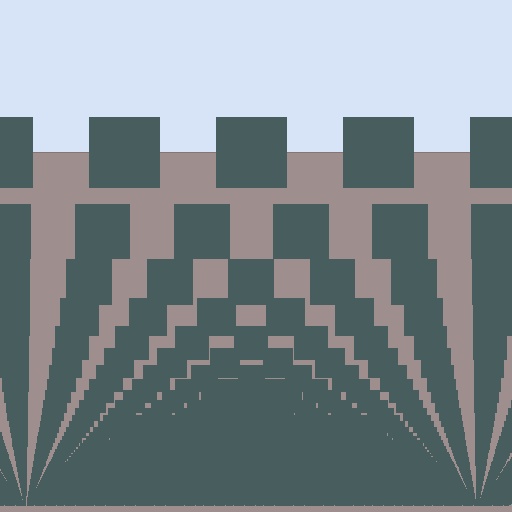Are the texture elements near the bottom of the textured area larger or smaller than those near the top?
Smaller. The gradient is inverted — elements near the bottom are smaller and denser.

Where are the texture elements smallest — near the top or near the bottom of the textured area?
Near the bottom.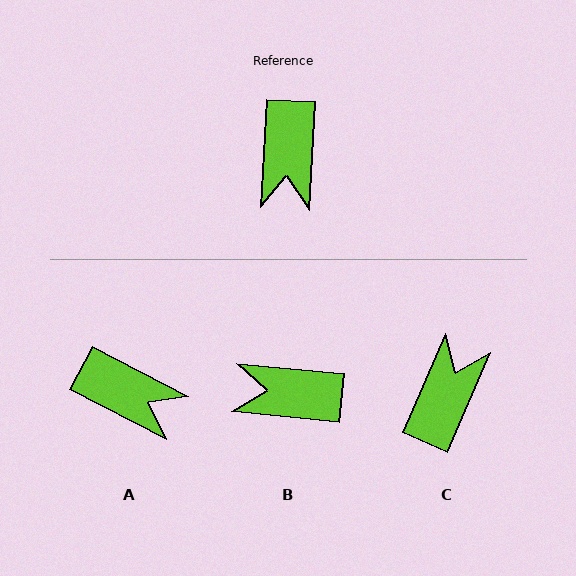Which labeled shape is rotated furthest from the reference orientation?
C, about 159 degrees away.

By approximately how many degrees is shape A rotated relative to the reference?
Approximately 65 degrees counter-clockwise.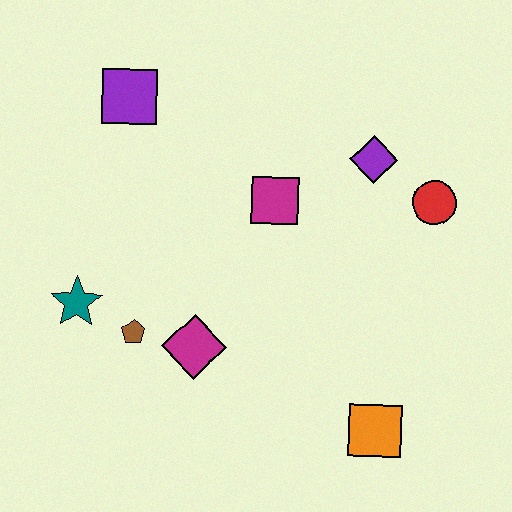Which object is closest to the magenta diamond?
The brown pentagon is closest to the magenta diamond.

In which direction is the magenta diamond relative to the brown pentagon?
The magenta diamond is to the right of the brown pentagon.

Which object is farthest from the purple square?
The orange square is farthest from the purple square.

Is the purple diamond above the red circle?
Yes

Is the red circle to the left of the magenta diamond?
No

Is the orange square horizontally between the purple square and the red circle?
Yes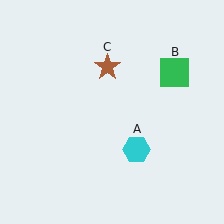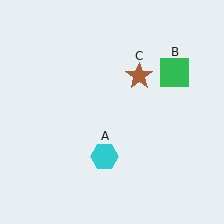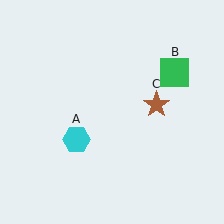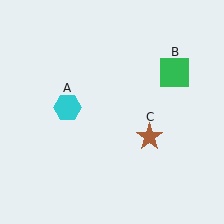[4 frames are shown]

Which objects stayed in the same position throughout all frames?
Green square (object B) remained stationary.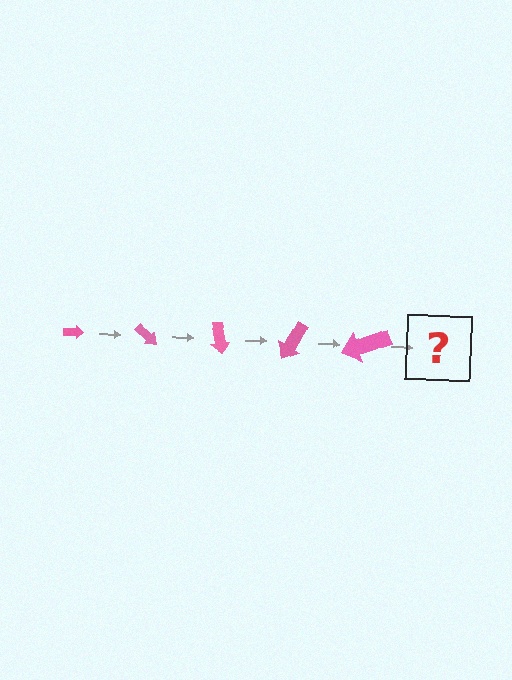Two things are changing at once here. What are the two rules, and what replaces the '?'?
The two rules are that the arrow grows larger each step and it rotates 40 degrees each step. The '?' should be an arrow, larger than the previous one and rotated 200 degrees from the start.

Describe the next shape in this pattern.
It should be an arrow, larger than the previous one and rotated 200 degrees from the start.